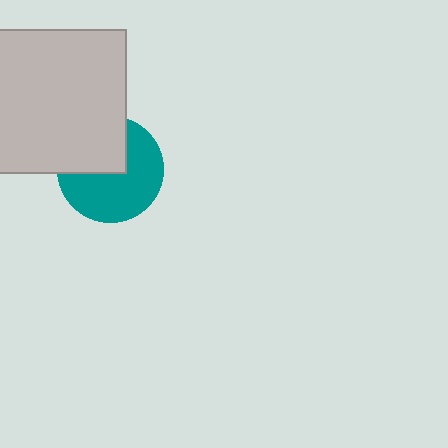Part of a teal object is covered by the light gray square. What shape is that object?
It is a circle.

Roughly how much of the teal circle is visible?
About half of it is visible (roughly 62%).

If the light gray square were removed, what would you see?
You would see the complete teal circle.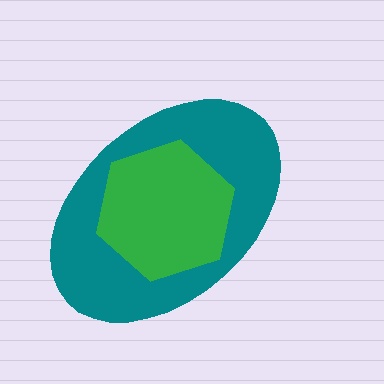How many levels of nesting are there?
2.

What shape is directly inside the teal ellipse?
The green hexagon.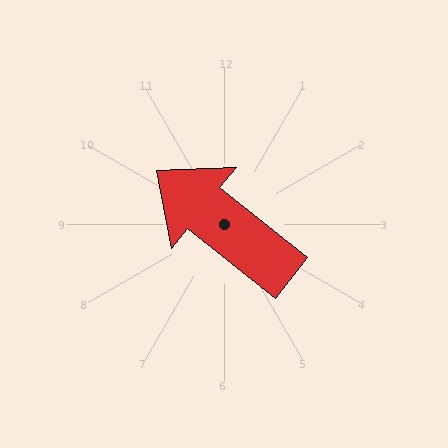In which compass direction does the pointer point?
Northwest.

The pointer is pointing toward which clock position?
Roughly 10 o'clock.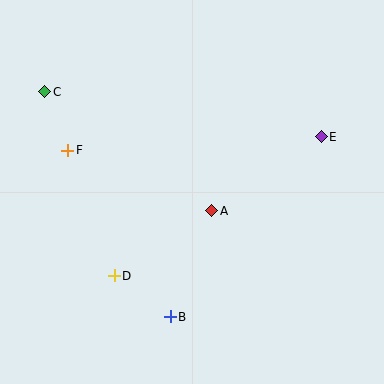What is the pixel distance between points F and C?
The distance between F and C is 63 pixels.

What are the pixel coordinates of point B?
Point B is at (170, 317).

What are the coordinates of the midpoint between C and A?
The midpoint between C and A is at (128, 151).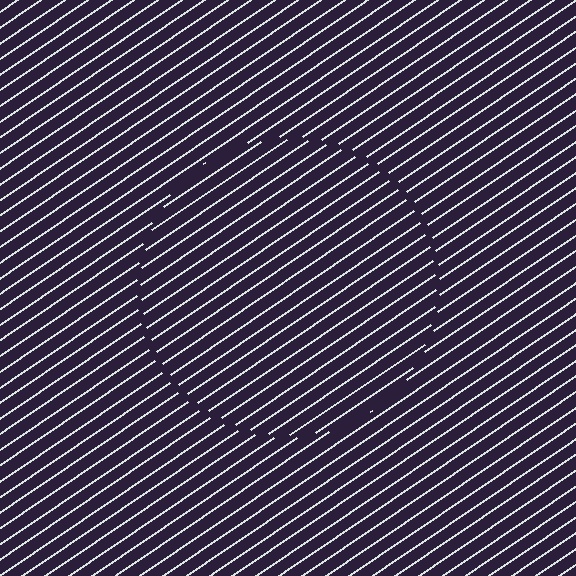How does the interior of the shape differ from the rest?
The interior of the shape contains the same grating, shifted by half a period — the contour is defined by the phase discontinuity where line-ends from the inner and outer gratings abut.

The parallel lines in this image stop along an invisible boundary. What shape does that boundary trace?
An illusory circle. The interior of the shape contains the same grating, shifted by half a period — the contour is defined by the phase discontinuity where line-ends from the inner and outer gratings abut.